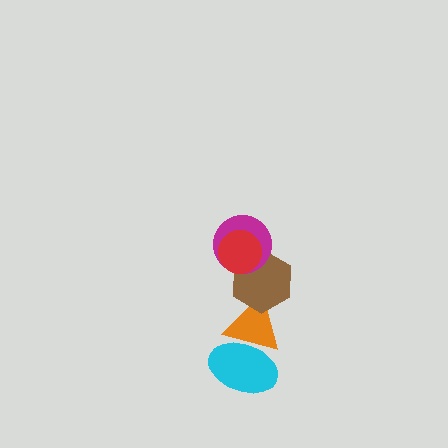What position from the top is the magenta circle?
The magenta circle is 2nd from the top.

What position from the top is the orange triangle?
The orange triangle is 4th from the top.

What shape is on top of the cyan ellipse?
The orange triangle is on top of the cyan ellipse.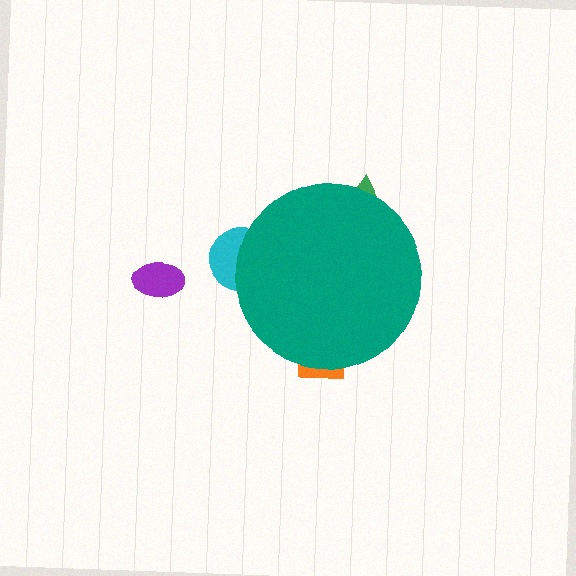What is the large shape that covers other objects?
A teal circle.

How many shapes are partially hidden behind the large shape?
3 shapes are partially hidden.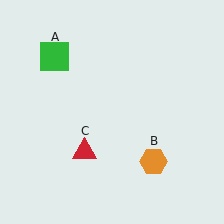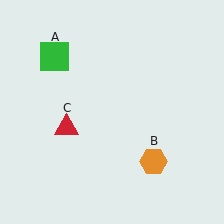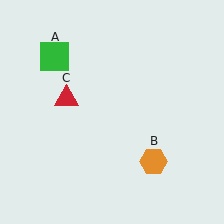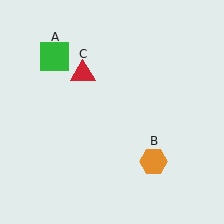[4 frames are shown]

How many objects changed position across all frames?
1 object changed position: red triangle (object C).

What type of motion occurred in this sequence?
The red triangle (object C) rotated clockwise around the center of the scene.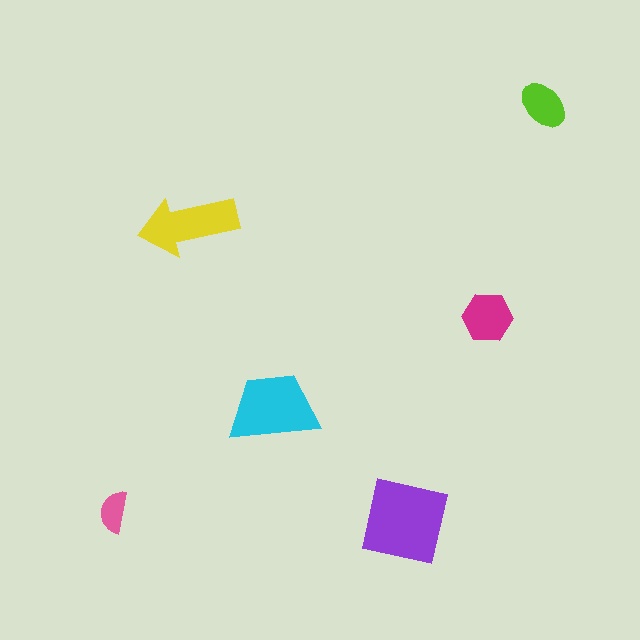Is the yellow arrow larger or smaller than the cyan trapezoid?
Smaller.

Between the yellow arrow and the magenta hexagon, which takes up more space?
The yellow arrow.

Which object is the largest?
The purple square.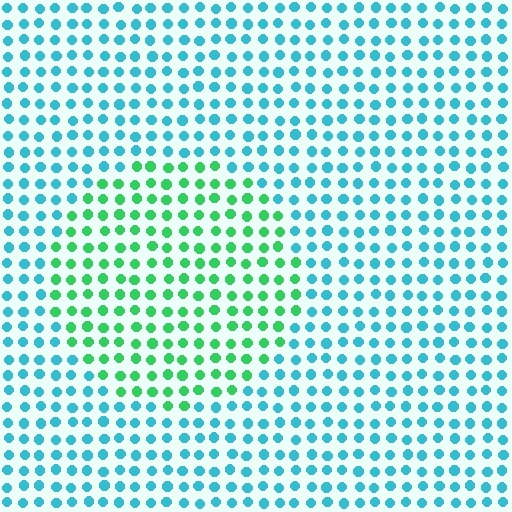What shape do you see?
I see a circle.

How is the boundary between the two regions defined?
The boundary is defined purely by a slight shift in hue (about 50 degrees). Spacing, size, and orientation are identical on both sides.